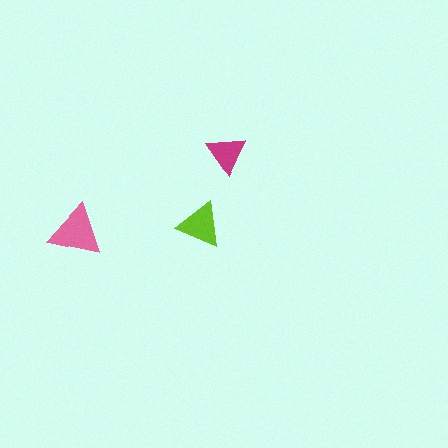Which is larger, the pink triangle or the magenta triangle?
The pink one.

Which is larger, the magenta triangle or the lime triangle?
The lime one.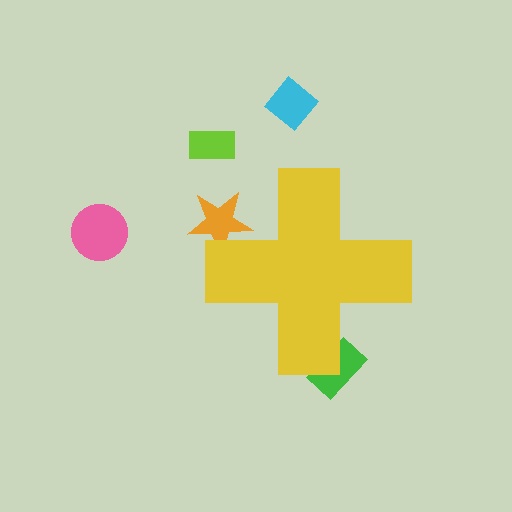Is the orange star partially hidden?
Yes, the orange star is partially hidden behind the yellow cross.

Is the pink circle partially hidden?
No, the pink circle is fully visible.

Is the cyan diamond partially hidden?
No, the cyan diamond is fully visible.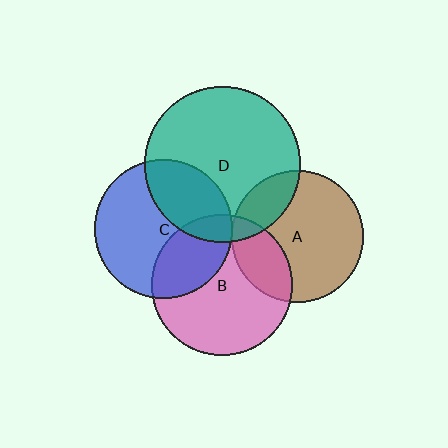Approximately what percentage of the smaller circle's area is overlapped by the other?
Approximately 20%.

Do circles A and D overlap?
Yes.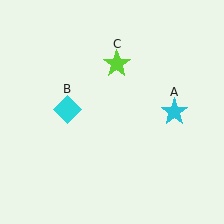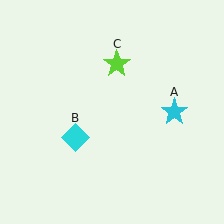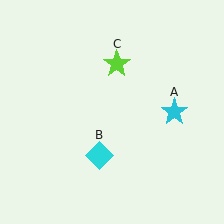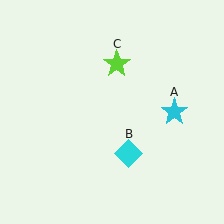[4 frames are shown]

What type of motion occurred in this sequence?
The cyan diamond (object B) rotated counterclockwise around the center of the scene.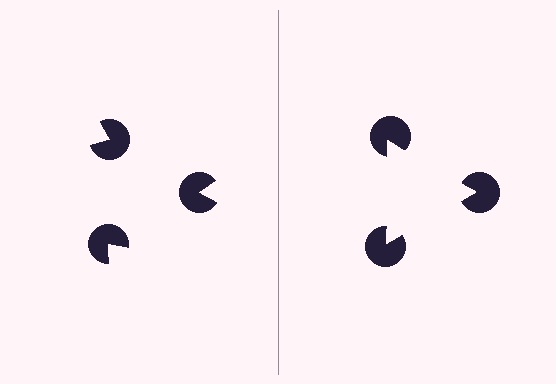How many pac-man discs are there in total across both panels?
6 — 3 on each side.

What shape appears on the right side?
An illusory triangle.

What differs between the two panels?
The pac-man discs are positioned identically on both sides; only the wedge orientations differ. On the right they align to a triangle; on the left they are misaligned.